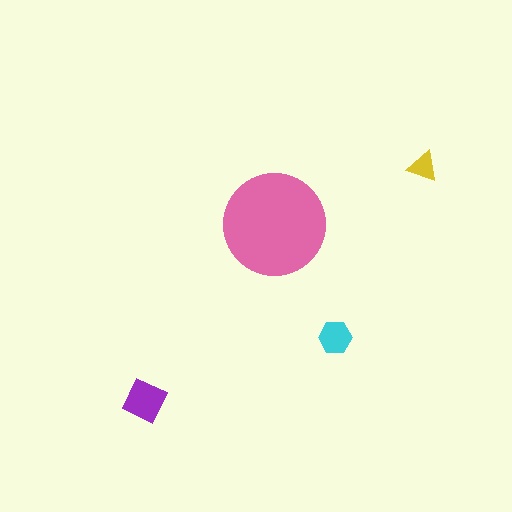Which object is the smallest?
The yellow triangle.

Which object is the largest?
The pink circle.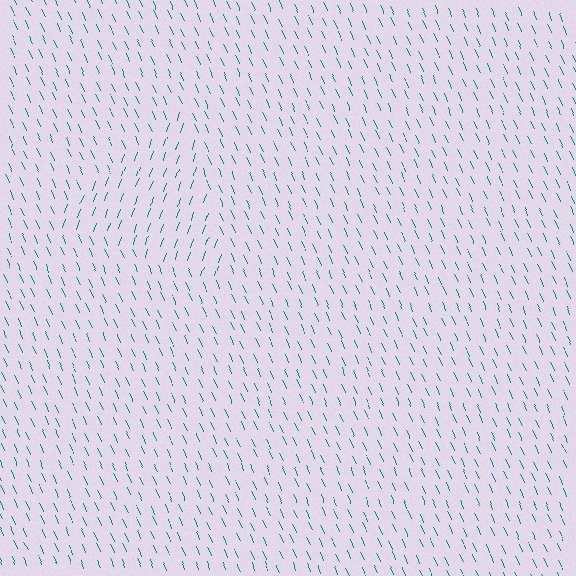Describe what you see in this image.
The image is filled with small teal line segments. A triangle region in the image has lines oriented differently from the surrounding lines, creating a visible texture boundary.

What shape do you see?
I see a triangle.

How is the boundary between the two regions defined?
The boundary is defined purely by a change in line orientation (approximately 45 degrees difference). All lines are the same color and thickness.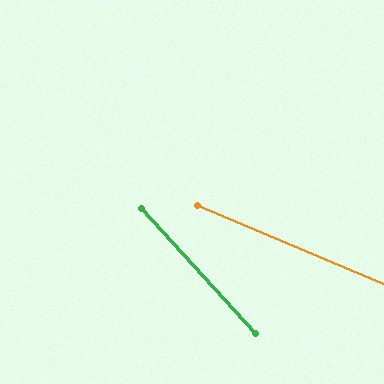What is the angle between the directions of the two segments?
Approximately 25 degrees.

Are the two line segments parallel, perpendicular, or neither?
Neither parallel nor perpendicular — they differ by about 25°.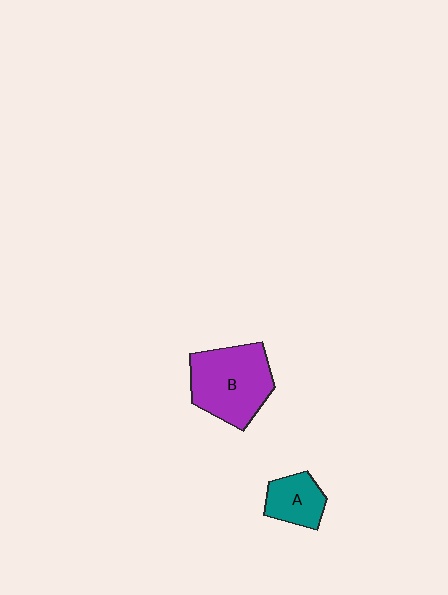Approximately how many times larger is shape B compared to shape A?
Approximately 2.0 times.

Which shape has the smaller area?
Shape A (teal).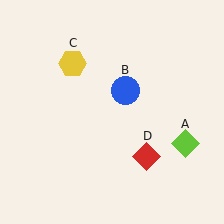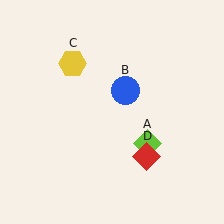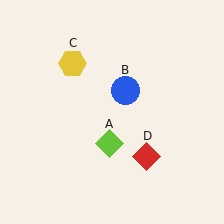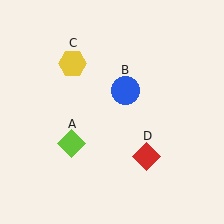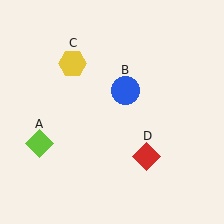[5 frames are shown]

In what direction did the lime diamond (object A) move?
The lime diamond (object A) moved left.